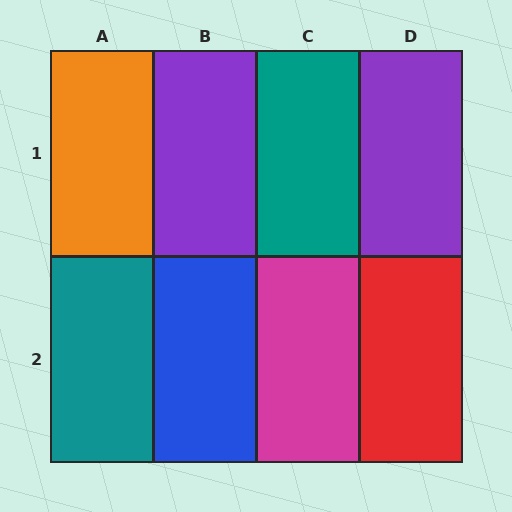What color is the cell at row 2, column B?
Blue.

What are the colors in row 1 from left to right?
Orange, purple, teal, purple.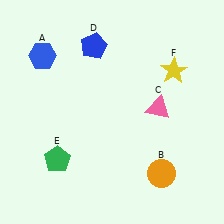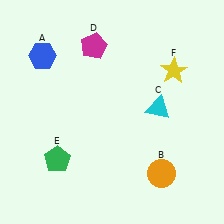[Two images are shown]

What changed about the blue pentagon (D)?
In Image 1, D is blue. In Image 2, it changed to magenta.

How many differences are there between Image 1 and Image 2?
There are 2 differences between the two images.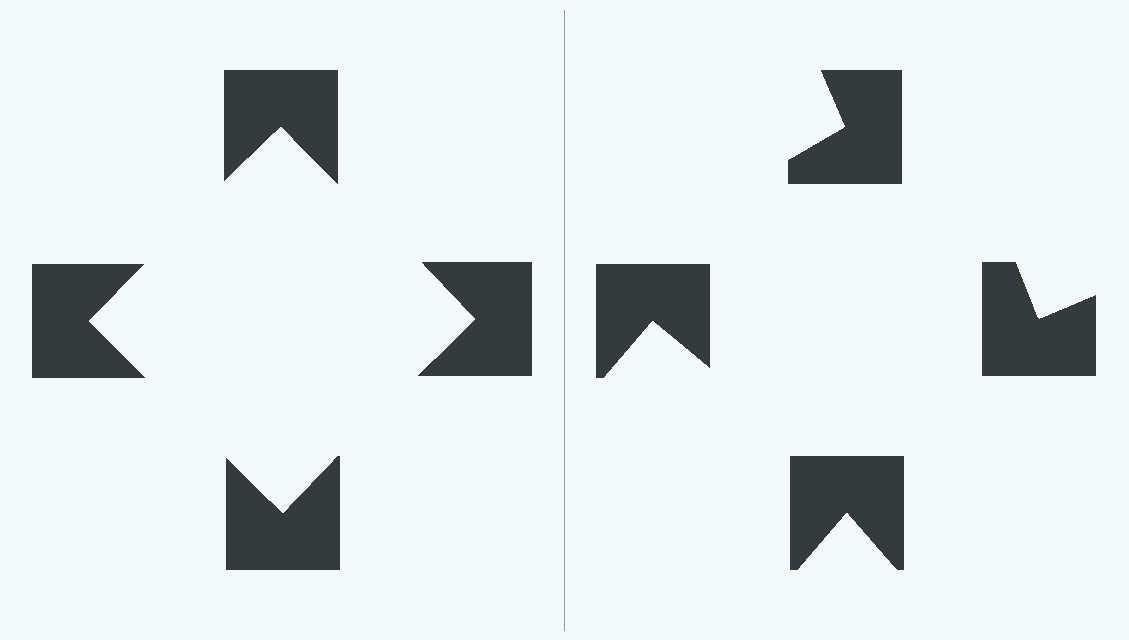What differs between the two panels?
The notched squares are positioned identically on both sides; only the wedge orientations differ. On the left they align to a square; on the right they are misaligned.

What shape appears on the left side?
An illusory square.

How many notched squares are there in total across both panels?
8 — 4 on each side.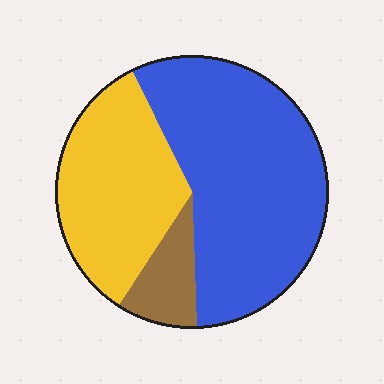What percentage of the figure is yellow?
Yellow covers around 35% of the figure.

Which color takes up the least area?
Brown, at roughly 10%.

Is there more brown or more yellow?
Yellow.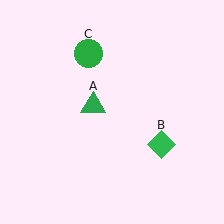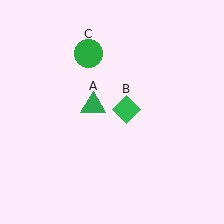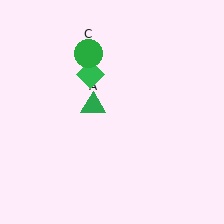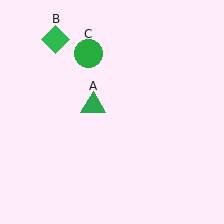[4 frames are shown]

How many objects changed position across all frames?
1 object changed position: green diamond (object B).